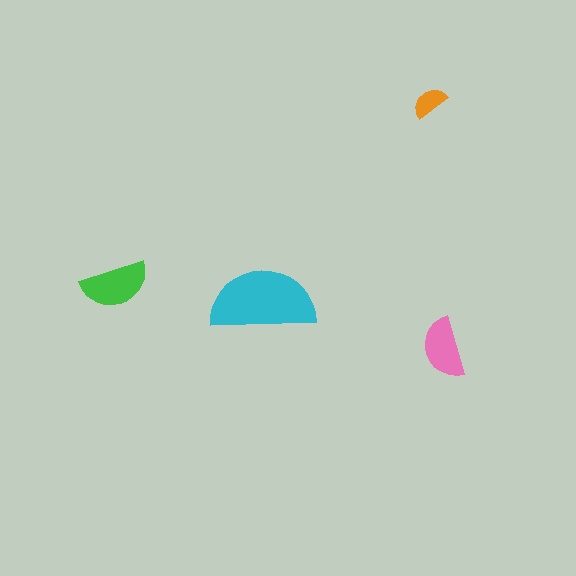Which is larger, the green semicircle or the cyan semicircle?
The cyan one.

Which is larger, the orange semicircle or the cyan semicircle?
The cyan one.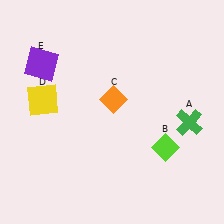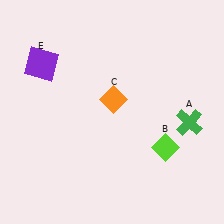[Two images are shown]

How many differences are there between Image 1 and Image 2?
There is 1 difference between the two images.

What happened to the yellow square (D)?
The yellow square (D) was removed in Image 2. It was in the top-left area of Image 1.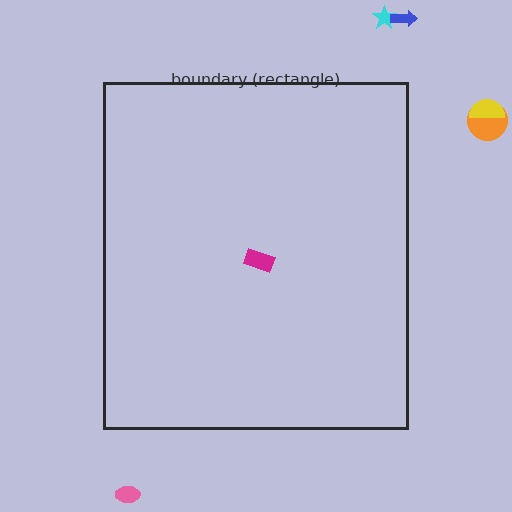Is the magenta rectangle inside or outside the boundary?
Inside.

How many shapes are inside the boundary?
1 inside, 5 outside.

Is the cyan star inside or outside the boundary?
Outside.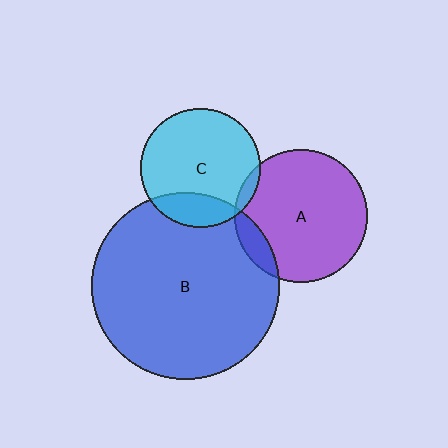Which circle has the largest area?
Circle B (blue).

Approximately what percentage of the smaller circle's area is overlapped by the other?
Approximately 10%.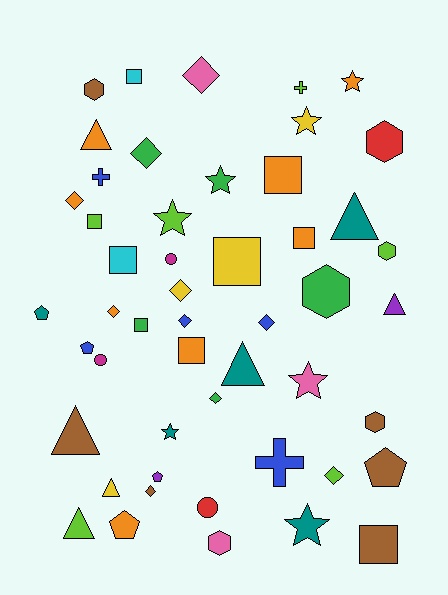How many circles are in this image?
There are 3 circles.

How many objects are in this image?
There are 50 objects.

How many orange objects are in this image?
There are 8 orange objects.